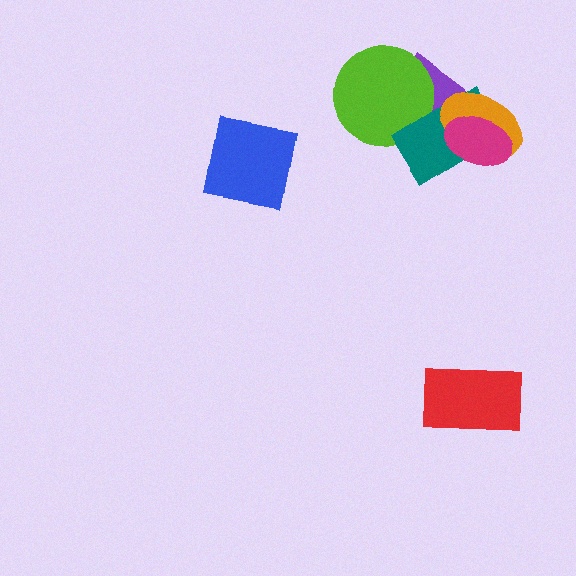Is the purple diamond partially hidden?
Yes, it is partially covered by another shape.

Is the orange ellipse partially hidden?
Yes, it is partially covered by another shape.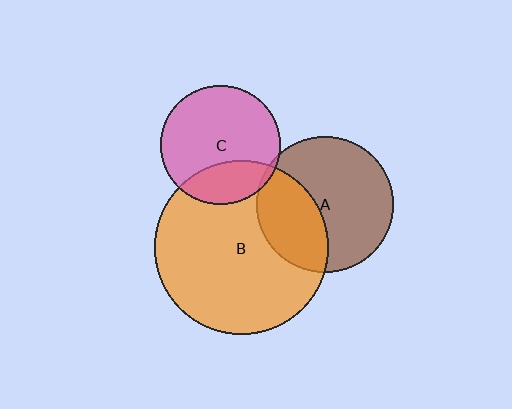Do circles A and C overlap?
Yes.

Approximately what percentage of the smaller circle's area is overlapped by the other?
Approximately 5%.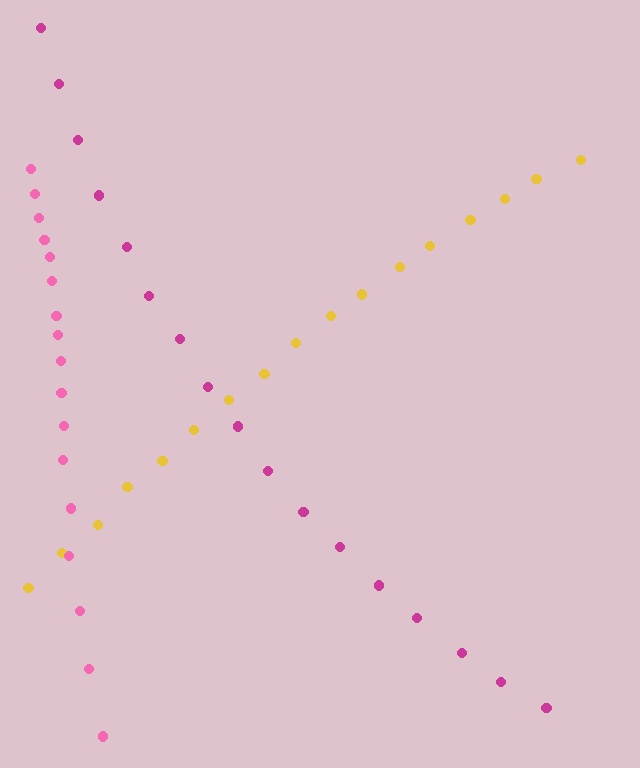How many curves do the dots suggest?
There are 3 distinct paths.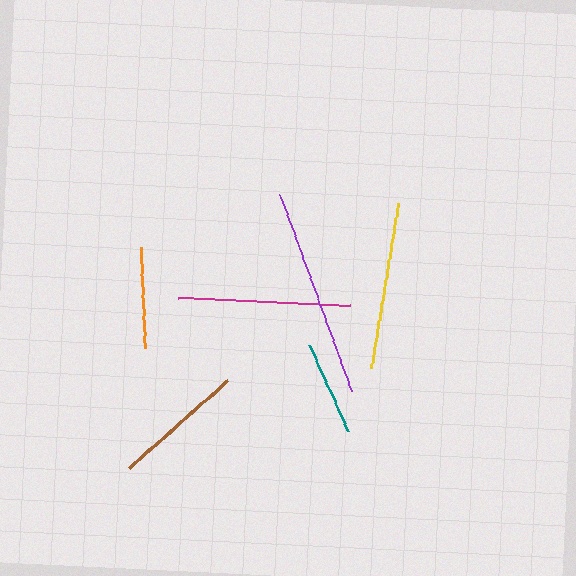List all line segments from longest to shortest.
From longest to shortest: purple, magenta, yellow, brown, orange, teal.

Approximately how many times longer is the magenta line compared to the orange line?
The magenta line is approximately 1.7 times the length of the orange line.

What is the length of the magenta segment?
The magenta segment is approximately 173 pixels long.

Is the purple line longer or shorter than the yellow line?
The purple line is longer than the yellow line.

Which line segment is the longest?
The purple line is the longest at approximately 209 pixels.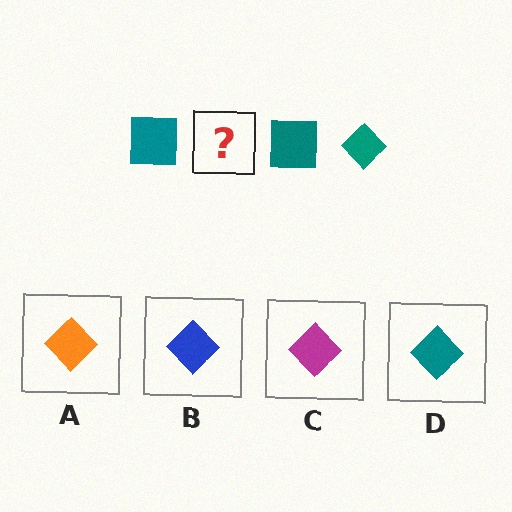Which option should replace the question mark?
Option D.